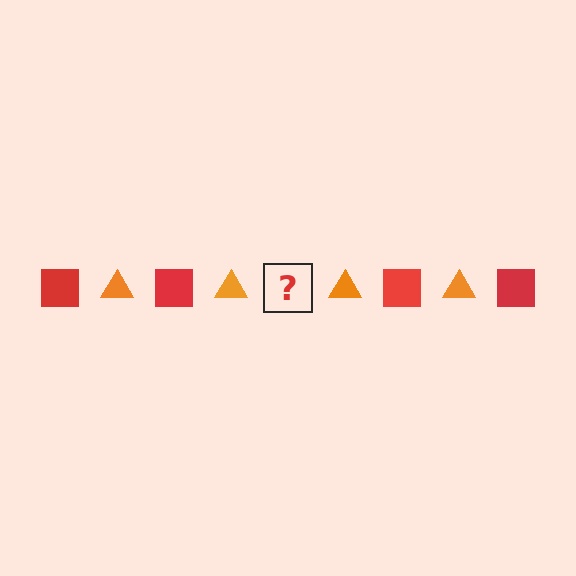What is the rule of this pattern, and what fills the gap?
The rule is that the pattern alternates between red square and orange triangle. The gap should be filled with a red square.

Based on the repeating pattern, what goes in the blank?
The blank should be a red square.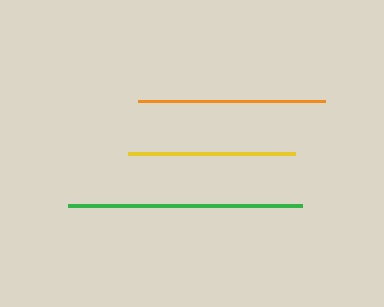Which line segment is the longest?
The green line is the longest at approximately 235 pixels.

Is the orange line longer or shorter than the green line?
The green line is longer than the orange line.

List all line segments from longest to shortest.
From longest to shortest: green, orange, yellow.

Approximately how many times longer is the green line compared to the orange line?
The green line is approximately 1.3 times the length of the orange line.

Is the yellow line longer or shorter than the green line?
The green line is longer than the yellow line.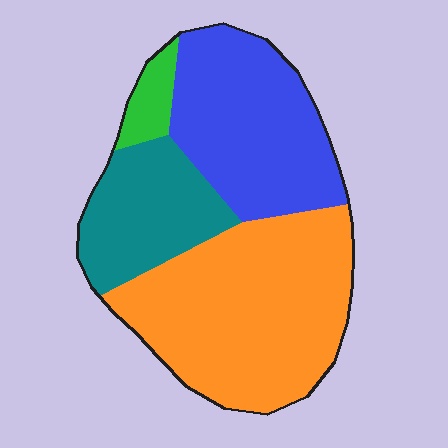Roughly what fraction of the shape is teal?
Teal takes up about one fifth (1/5) of the shape.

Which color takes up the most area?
Orange, at roughly 45%.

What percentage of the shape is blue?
Blue takes up about one third (1/3) of the shape.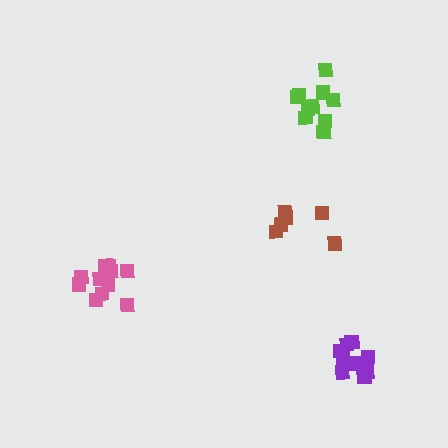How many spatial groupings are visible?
There are 4 spatial groupings.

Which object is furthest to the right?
The purple cluster is rightmost.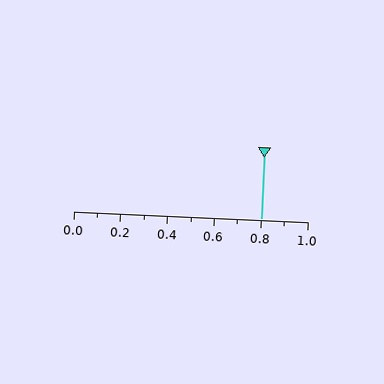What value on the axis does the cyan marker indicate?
The marker indicates approximately 0.8.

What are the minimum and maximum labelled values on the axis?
The axis runs from 0.0 to 1.0.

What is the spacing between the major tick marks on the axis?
The major ticks are spaced 0.2 apart.